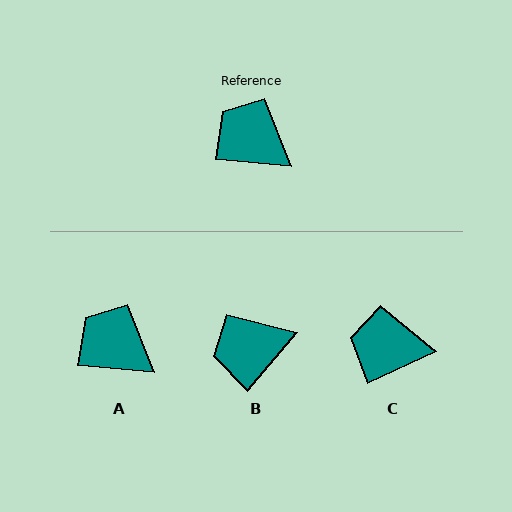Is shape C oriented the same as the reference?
No, it is off by about 29 degrees.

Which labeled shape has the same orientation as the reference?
A.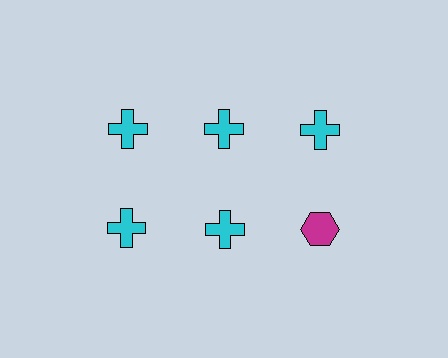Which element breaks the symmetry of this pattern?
The magenta hexagon in the second row, center column breaks the symmetry. All other shapes are cyan crosses.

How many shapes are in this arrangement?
There are 6 shapes arranged in a grid pattern.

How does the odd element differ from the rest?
It differs in both color (magenta instead of cyan) and shape (hexagon instead of cross).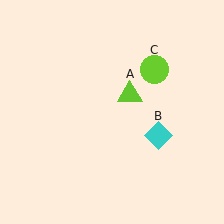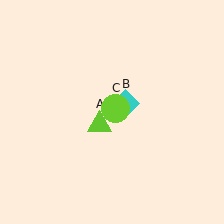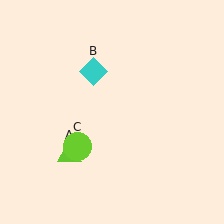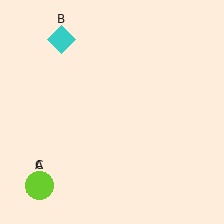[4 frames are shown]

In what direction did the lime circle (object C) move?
The lime circle (object C) moved down and to the left.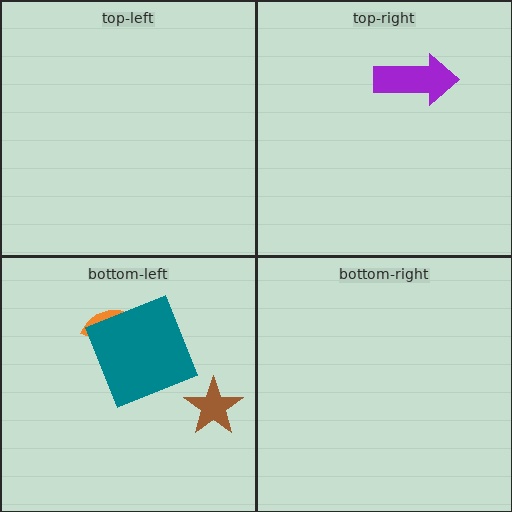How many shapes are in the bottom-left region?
3.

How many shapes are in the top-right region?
1.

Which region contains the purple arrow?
The top-right region.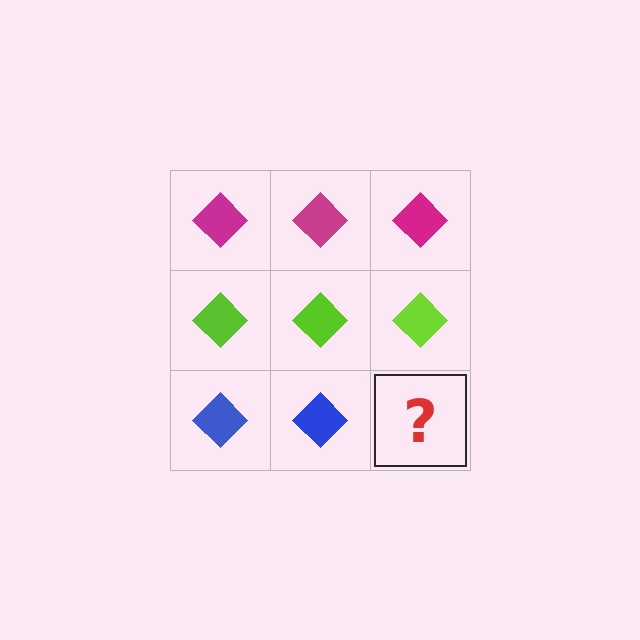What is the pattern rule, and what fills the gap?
The rule is that each row has a consistent color. The gap should be filled with a blue diamond.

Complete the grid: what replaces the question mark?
The question mark should be replaced with a blue diamond.